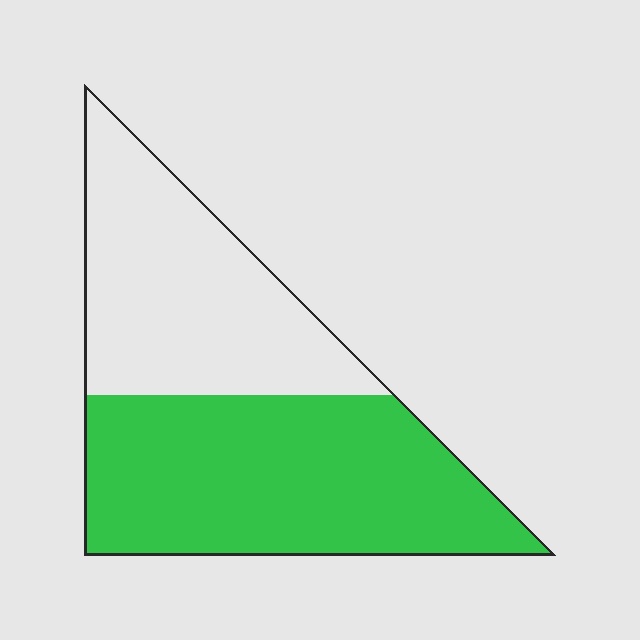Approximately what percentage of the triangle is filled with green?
Approximately 55%.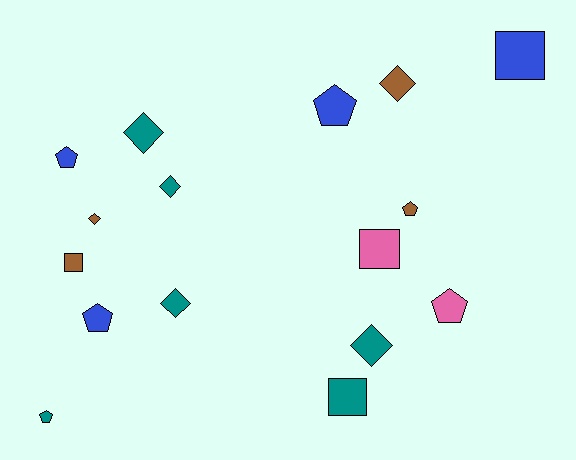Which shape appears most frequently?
Pentagon, with 6 objects.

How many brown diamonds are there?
There are 2 brown diamonds.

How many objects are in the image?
There are 16 objects.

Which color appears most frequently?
Teal, with 6 objects.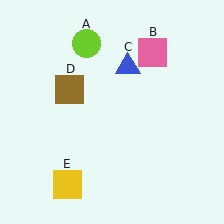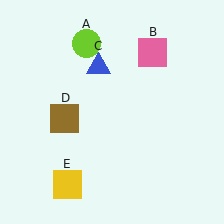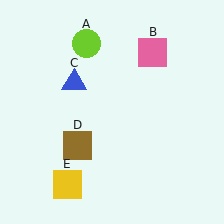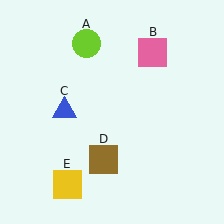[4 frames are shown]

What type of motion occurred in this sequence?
The blue triangle (object C), brown square (object D) rotated counterclockwise around the center of the scene.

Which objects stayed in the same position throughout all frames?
Lime circle (object A) and pink square (object B) and yellow square (object E) remained stationary.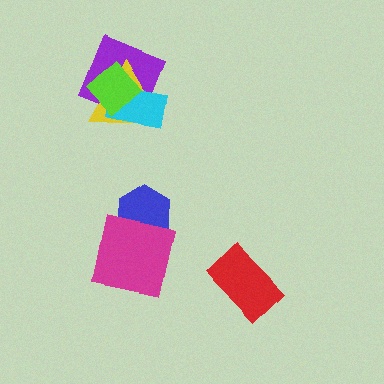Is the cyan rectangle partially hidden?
Yes, it is partially covered by another shape.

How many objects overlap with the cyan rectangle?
3 objects overlap with the cyan rectangle.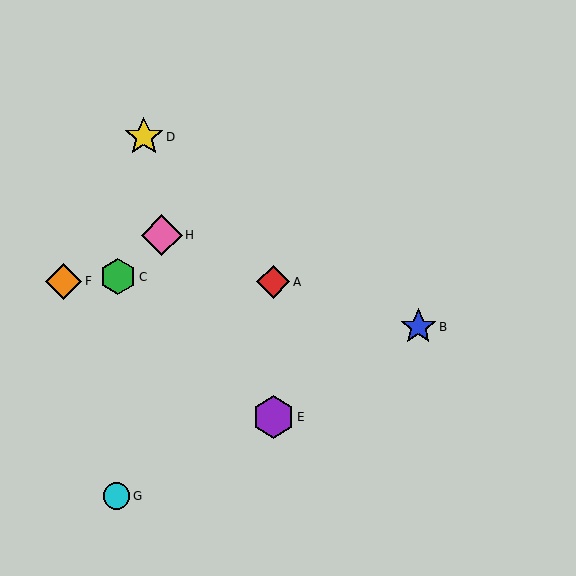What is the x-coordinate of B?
Object B is at x≈418.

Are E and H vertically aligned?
No, E is at x≈273 and H is at x≈162.